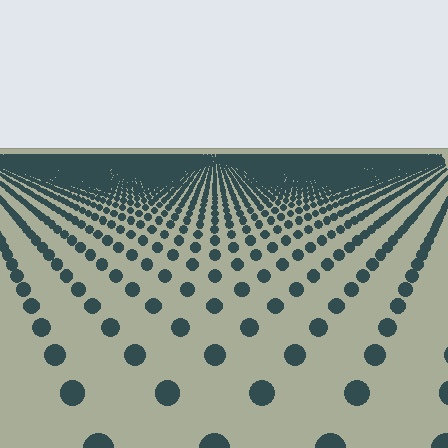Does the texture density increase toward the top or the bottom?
Density increases toward the top.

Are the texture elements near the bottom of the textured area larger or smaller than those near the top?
Larger. Near the bottom, elements are closer to the viewer and appear at a bigger on-screen size.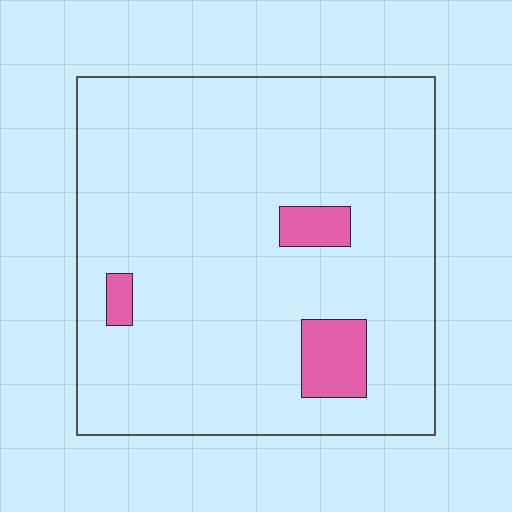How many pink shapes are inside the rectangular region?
3.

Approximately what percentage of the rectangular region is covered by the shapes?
Approximately 5%.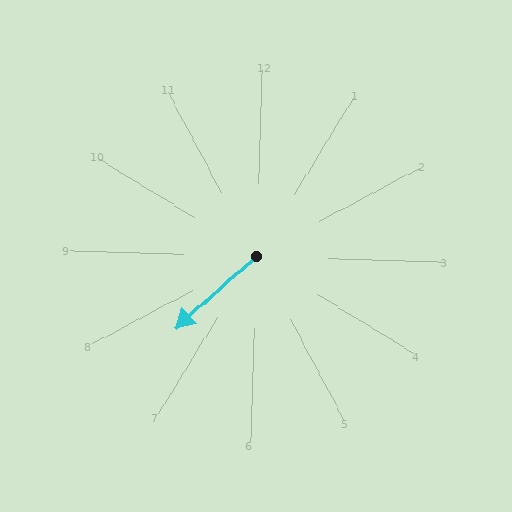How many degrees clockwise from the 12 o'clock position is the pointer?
Approximately 226 degrees.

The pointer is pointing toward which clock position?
Roughly 8 o'clock.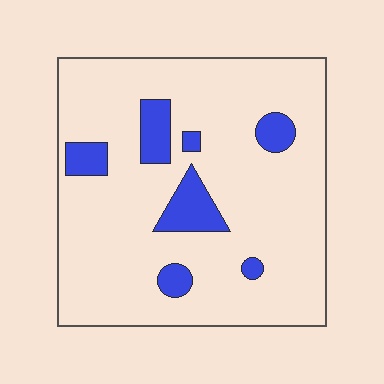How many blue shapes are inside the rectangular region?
7.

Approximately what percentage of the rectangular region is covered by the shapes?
Approximately 15%.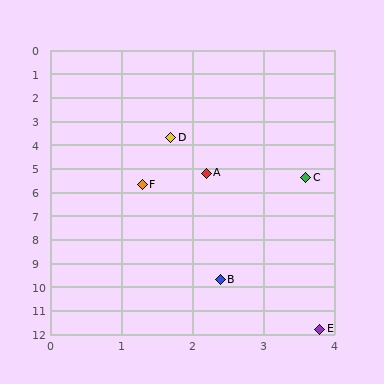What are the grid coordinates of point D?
Point D is at approximately (1.7, 3.7).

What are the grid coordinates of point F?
Point F is at approximately (1.3, 5.7).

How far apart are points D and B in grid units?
Points D and B are about 6.0 grid units apart.